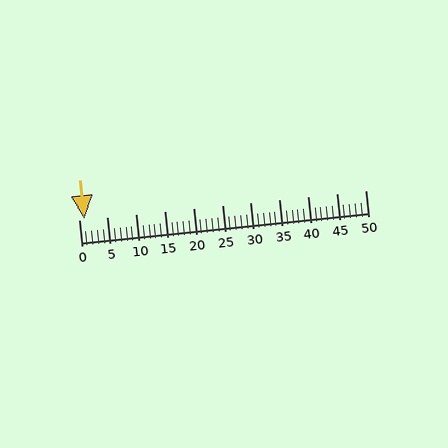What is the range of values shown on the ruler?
The ruler shows values from 0 to 50.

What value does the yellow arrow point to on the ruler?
The yellow arrow points to approximately 1.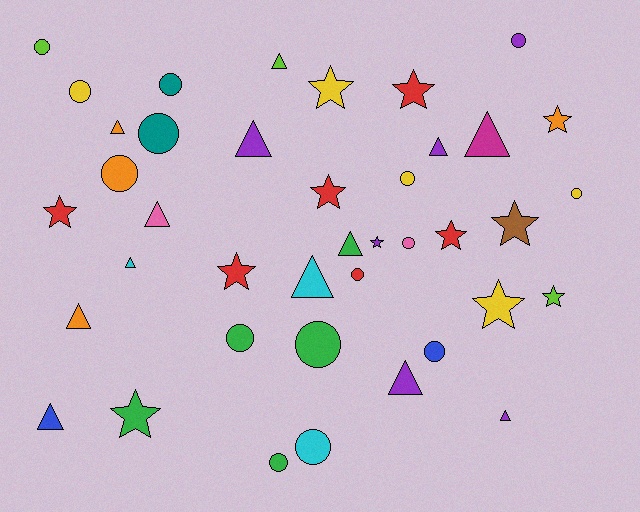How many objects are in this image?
There are 40 objects.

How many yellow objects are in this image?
There are 5 yellow objects.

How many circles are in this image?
There are 15 circles.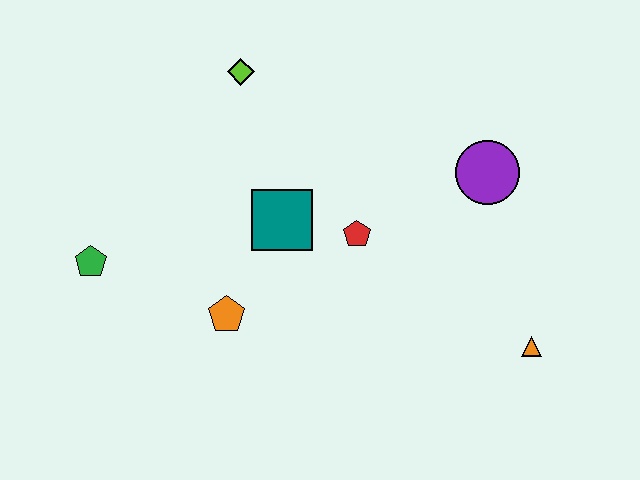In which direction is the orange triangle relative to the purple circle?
The orange triangle is below the purple circle.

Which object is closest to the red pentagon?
The teal square is closest to the red pentagon.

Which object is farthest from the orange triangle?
The green pentagon is farthest from the orange triangle.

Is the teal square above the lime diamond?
No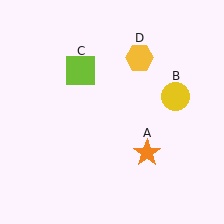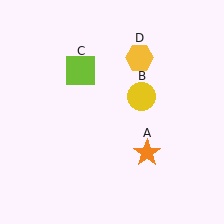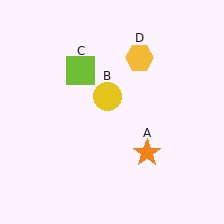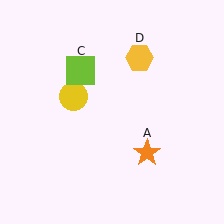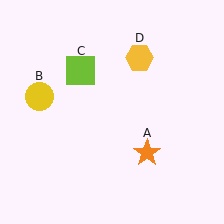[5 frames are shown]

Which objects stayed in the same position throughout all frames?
Orange star (object A) and lime square (object C) and yellow hexagon (object D) remained stationary.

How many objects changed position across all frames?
1 object changed position: yellow circle (object B).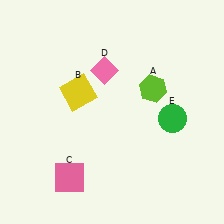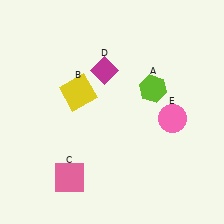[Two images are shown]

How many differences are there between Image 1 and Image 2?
There are 2 differences between the two images.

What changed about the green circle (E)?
In Image 1, E is green. In Image 2, it changed to pink.